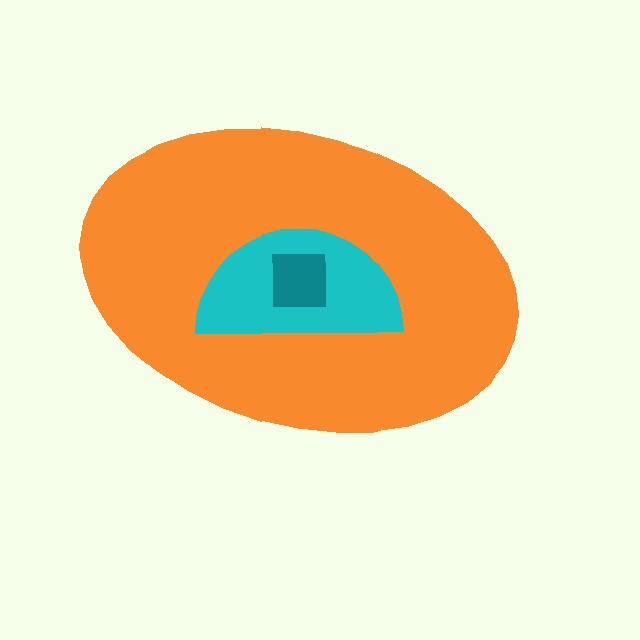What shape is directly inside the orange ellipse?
The cyan semicircle.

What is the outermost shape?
The orange ellipse.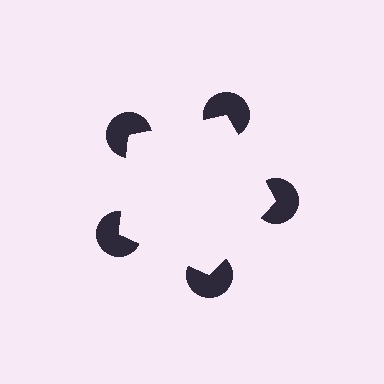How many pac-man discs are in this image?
There are 5 — one at each vertex of the illusory pentagon.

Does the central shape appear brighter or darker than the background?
It typically appears slightly brighter than the background, even though no actual brightness change is drawn.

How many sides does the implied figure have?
5 sides.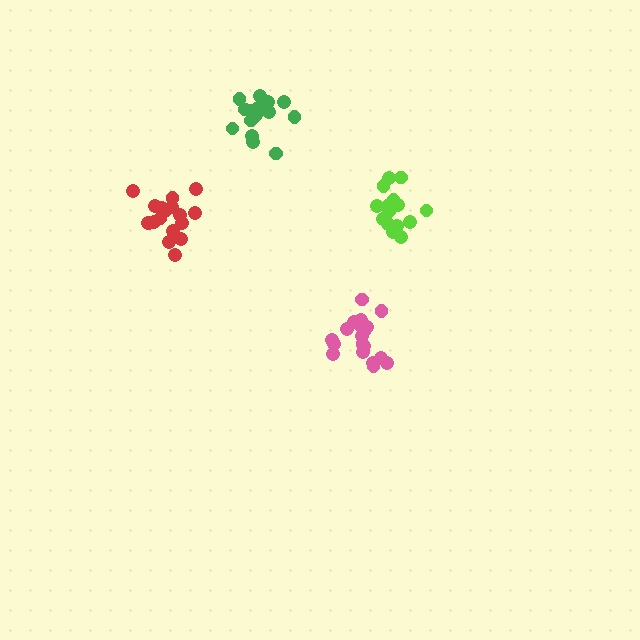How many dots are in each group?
Group 1: 15 dots, Group 2: 19 dots, Group 3: 18 dots, Group 4: 18 dots (70 total).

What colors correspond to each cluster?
The clusters are colored: lime, pink, red, green.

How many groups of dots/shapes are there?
There are 4 groups.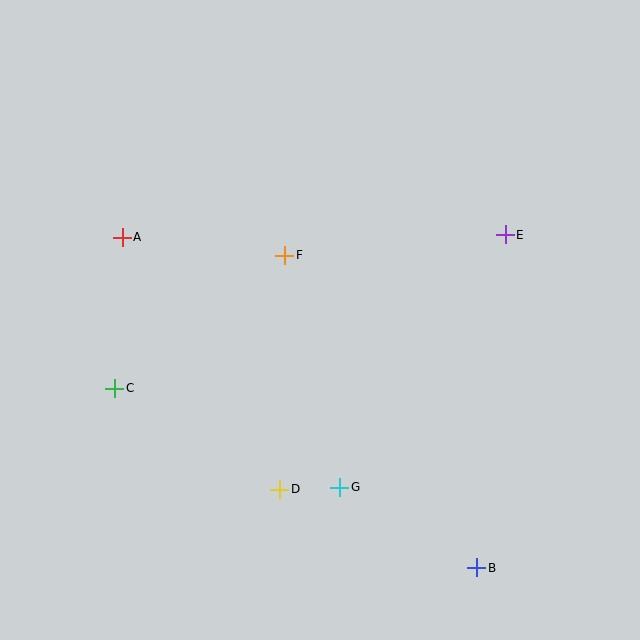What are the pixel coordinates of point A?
Point A is at (122, 237).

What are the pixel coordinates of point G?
Point G is at (340, 487).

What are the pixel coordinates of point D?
Point D is at (280, 489).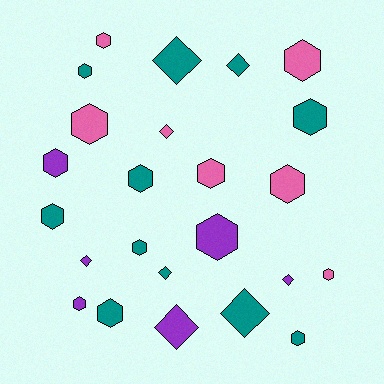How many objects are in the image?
There are 24 objects.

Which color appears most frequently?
Teal, with 11 objects.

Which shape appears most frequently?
Hexagon, with 16 objects.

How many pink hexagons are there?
There are 6 pink hexagons.